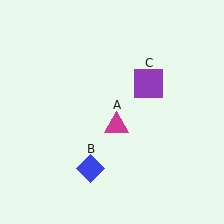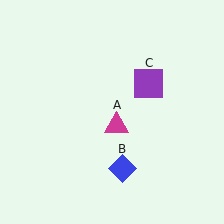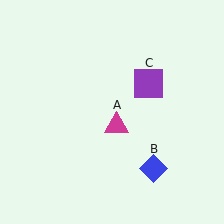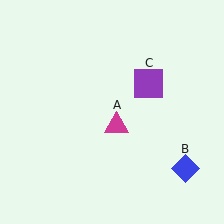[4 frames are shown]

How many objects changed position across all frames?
1 object changed position: blue diamond (object B).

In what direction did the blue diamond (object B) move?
The blue diamond (object B) moved right.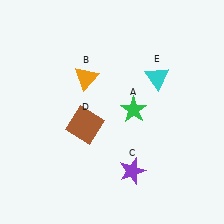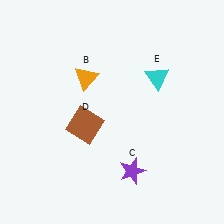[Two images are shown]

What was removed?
The green star (A) was removed in Image 2.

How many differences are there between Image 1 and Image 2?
There is 1 difference between the two images.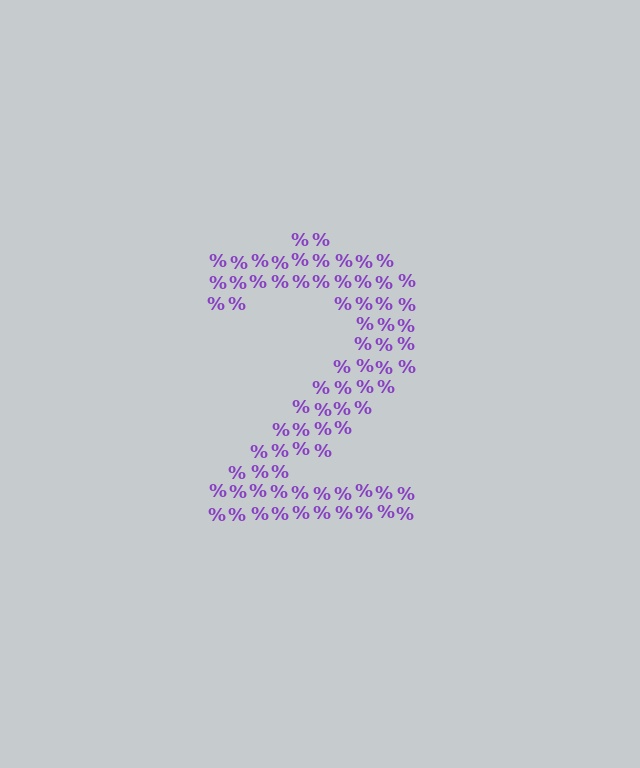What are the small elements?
The small elements are percent signs.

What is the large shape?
The large shape is the digit 2.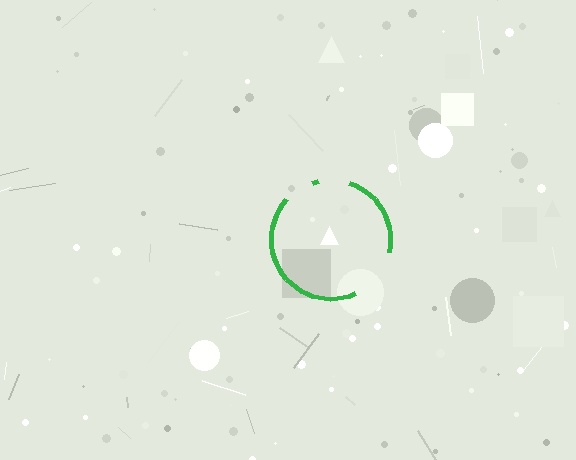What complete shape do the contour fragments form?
The contour fragments form a circle.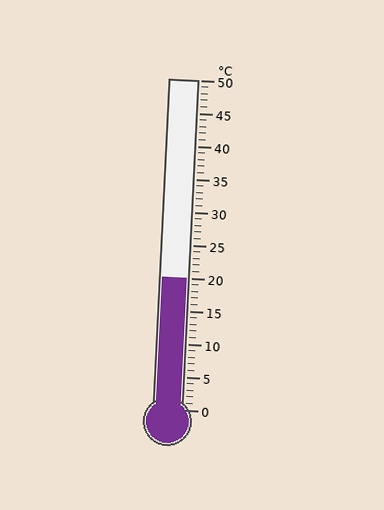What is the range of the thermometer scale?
The thermometer scale ranges from 0°C to 50°C.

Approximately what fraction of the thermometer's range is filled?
The thermometer is filled to approximately 40% of its range.